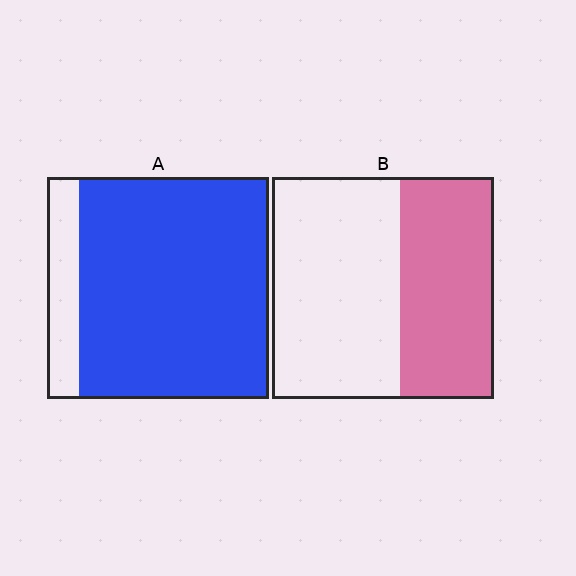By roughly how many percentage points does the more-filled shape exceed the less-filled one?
By roughly 45 percentage points (A over B).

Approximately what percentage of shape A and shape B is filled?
A is approximately 85% and B is approximately 40%.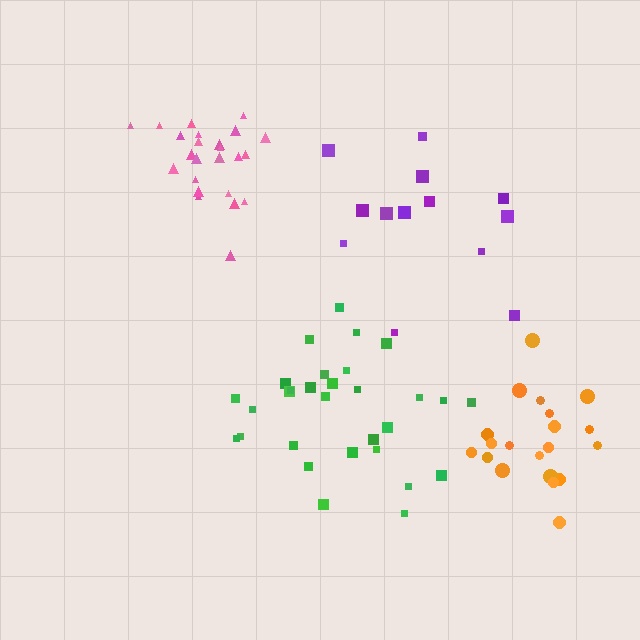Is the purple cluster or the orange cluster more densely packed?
Orange.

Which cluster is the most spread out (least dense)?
Purple.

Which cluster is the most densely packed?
Pink.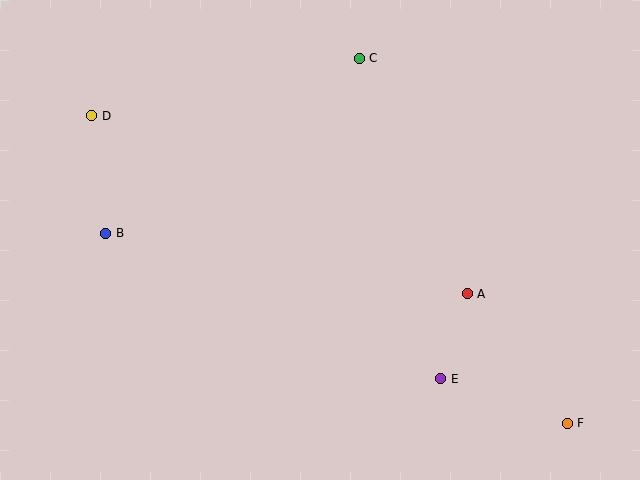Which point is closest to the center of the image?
Point A at (467, 294) is closest to the center.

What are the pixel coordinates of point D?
Point D is at (92, 116).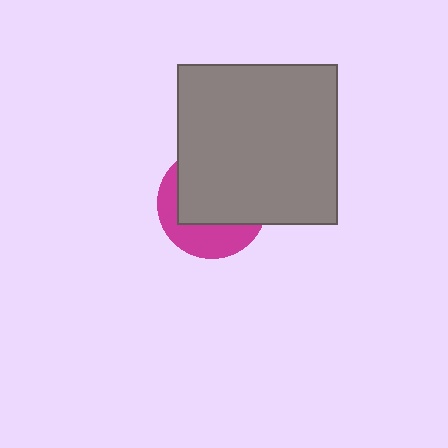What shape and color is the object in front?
The object in front is a gray square.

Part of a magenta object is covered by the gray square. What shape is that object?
It is a circle.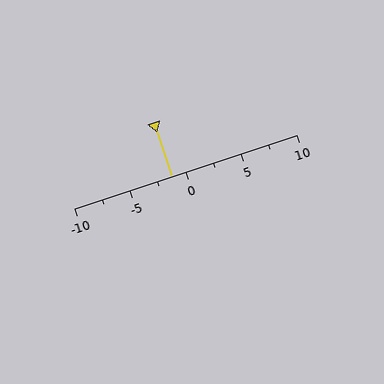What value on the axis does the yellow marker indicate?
The marker indicates approximately -1.2.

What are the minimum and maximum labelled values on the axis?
The axis runs from -10 to 10.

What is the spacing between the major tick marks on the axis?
The major ticks are spaced 5 apart.